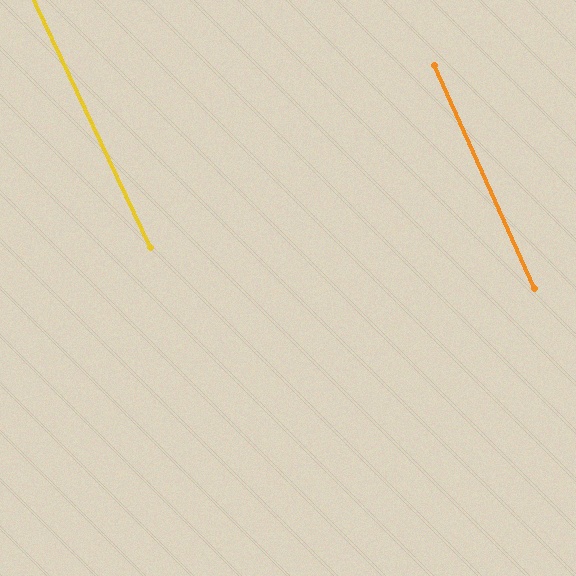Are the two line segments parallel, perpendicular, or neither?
Parallel — their directions differ by only 1.0°.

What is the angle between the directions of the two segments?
Approximately 1 degree.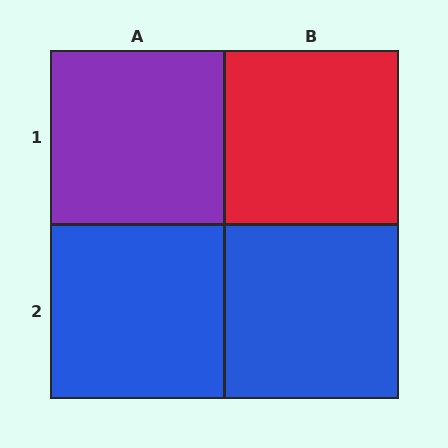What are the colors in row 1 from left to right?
Purple, red.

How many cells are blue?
2 cells are blue.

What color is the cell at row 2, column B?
Blue.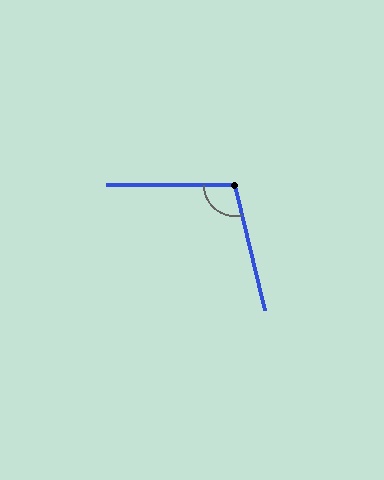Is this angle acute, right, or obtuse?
It is obtuse.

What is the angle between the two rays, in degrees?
Approximately 104 degrees.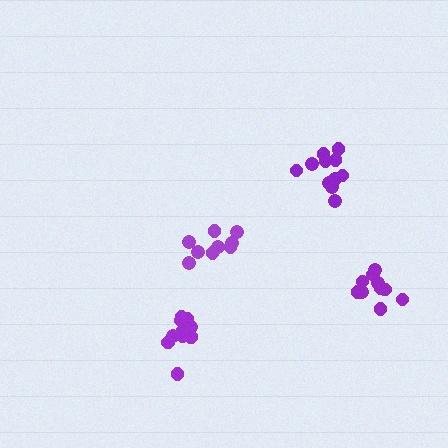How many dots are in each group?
Group 1: 10 dots, Group 2: 11 dots, Group 3: 9 dots, Group 4: 12 dots (42 total).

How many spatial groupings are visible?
There are 4 spatial groupings.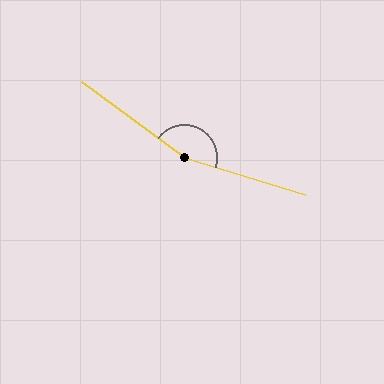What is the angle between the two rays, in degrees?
Approximately 160 degrees.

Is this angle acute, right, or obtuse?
It is obtuse.